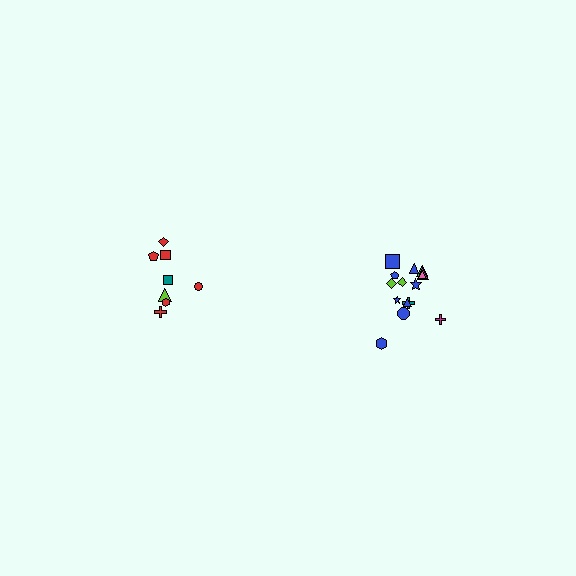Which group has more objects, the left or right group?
The right group.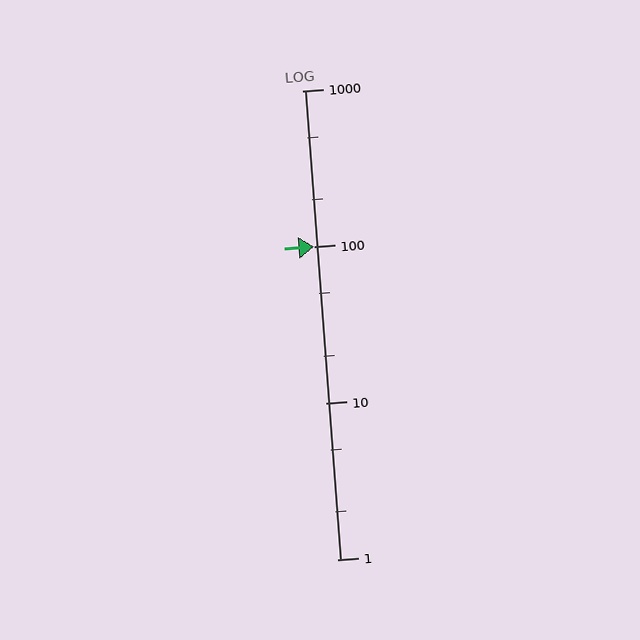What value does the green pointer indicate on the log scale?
The pointer indicates approximately 100.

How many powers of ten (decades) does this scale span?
The scale spans 3 decades, from 1 to 1000.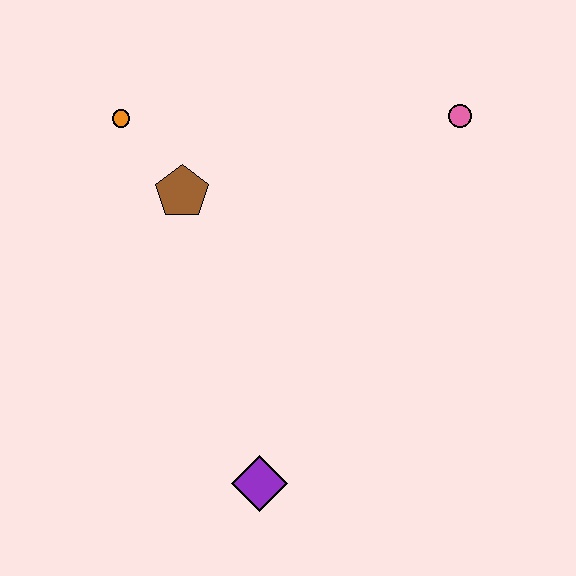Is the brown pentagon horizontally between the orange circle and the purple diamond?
Yes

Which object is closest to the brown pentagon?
The orange circle is closest to the brown pentagon.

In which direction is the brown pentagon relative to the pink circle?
The brown pentagon is to the left of the pink circle.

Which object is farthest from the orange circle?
The purple diamond is farthest from the orange circle.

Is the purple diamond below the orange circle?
Yes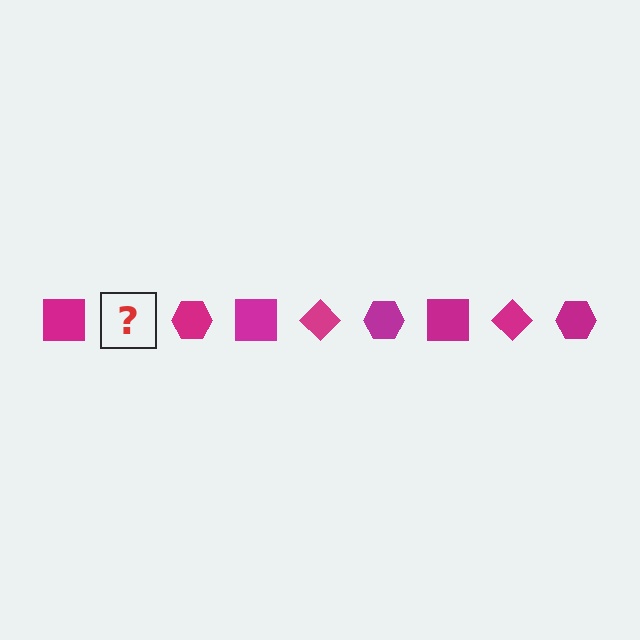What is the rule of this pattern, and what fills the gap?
The rule is that the pattern cycles through square, diamond, hexagon shapes in magenta. The gap should be filled with a magenta diamond.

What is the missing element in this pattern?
The missing element is a magenta diamond.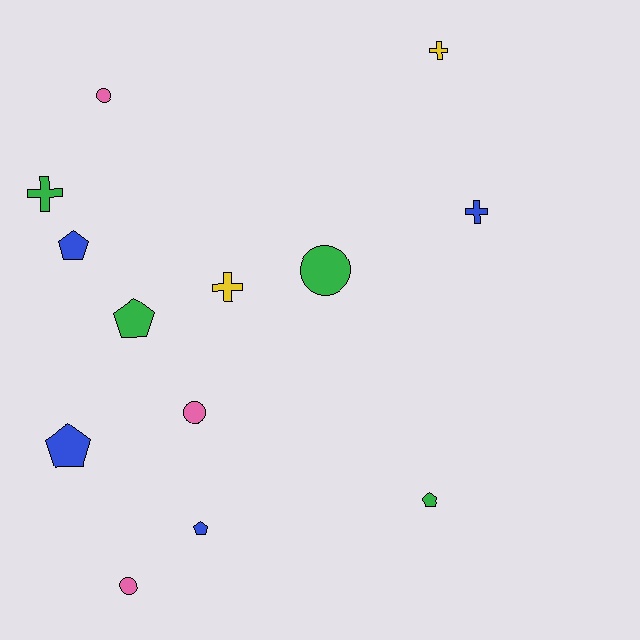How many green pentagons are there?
There are 2 green pentagons.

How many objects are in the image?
There are 13 objects.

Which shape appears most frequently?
Pentagon, with 5 objects.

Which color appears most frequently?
Green, with 4 objects.